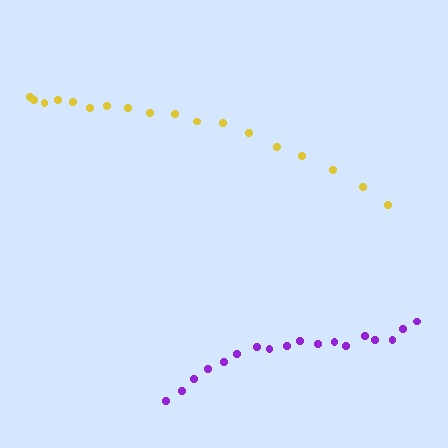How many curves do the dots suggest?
There are 2 distinct paths.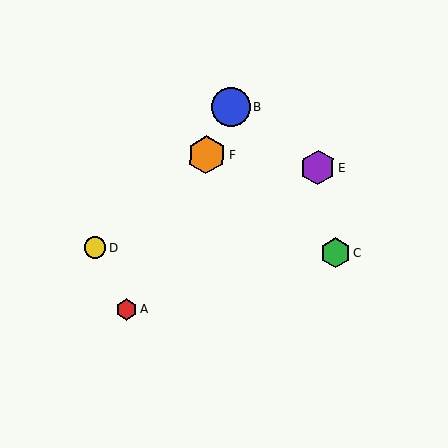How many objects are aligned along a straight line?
3 objects (A, B, F) are aligned along a straight line.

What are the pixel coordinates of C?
Object C is at (335, 253).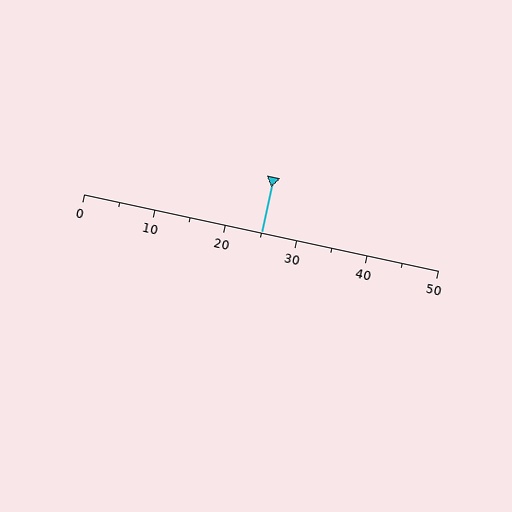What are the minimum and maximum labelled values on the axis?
The axis runs from 0 to 50.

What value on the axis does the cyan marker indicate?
The marker indicates approximately 25.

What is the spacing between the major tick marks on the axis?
The major ticks are spaced 10 apart.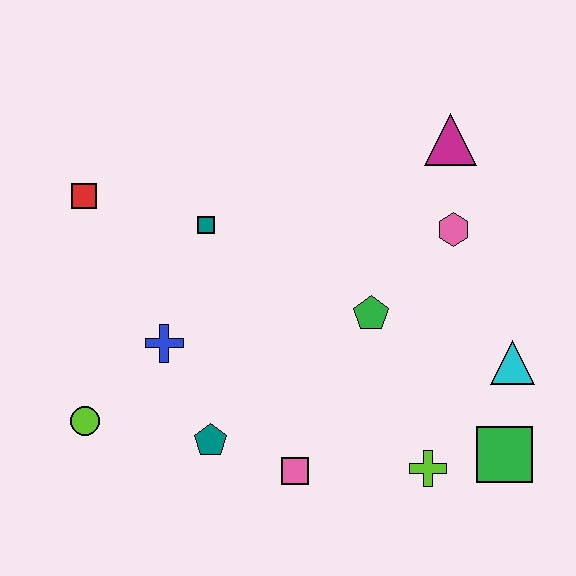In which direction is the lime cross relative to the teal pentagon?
The lime cross is to the right of the teal pentagon.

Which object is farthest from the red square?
The green square is farthest from the red square.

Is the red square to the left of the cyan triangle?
Yes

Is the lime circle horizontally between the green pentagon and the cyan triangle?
No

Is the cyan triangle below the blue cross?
Yes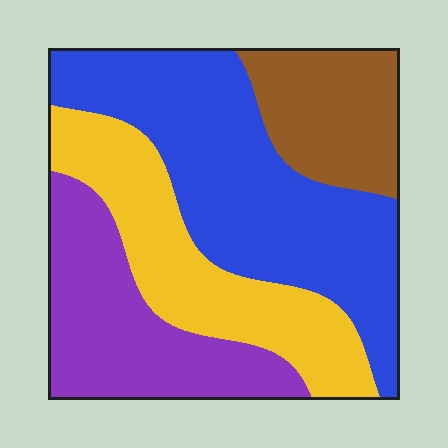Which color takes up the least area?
Brown, at roughly 15%.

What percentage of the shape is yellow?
Yellow covers about 25% of the shape.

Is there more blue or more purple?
Blue.